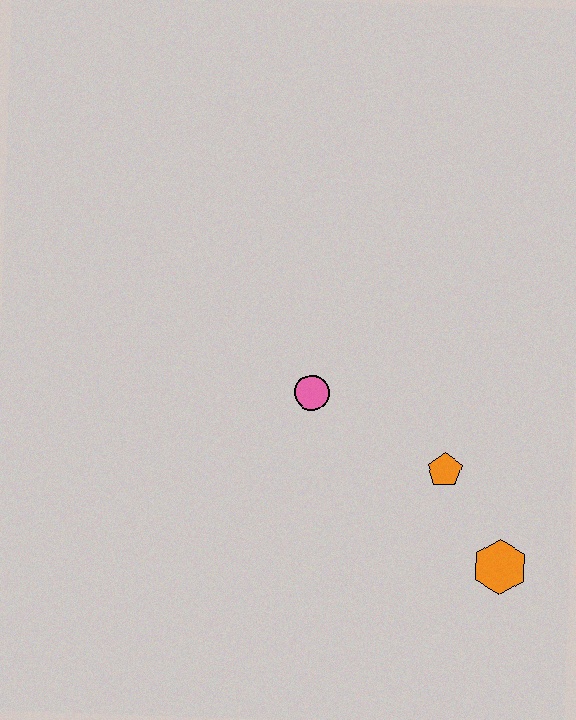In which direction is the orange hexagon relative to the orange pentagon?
The orange hexagon is below the orange pentagon.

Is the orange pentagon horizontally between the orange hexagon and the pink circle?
Yes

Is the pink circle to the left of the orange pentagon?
Yes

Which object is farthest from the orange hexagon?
The pink circle is farthest from the orange hexagon.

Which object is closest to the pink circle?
The orange pentagon is closest to the pink circle.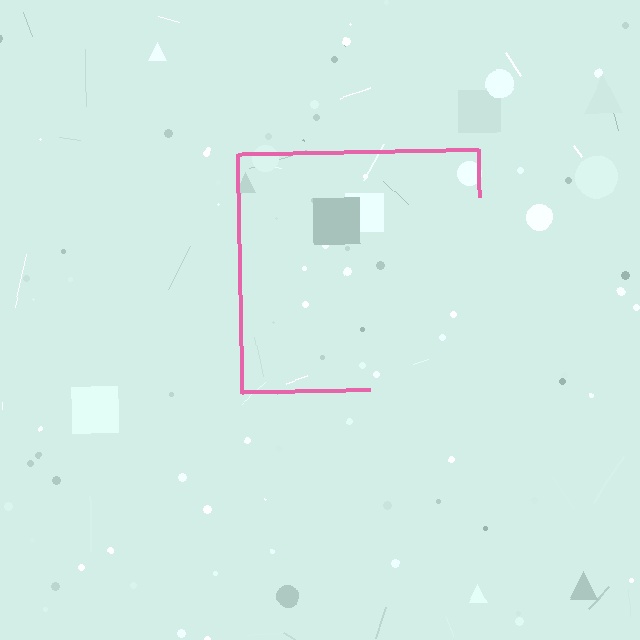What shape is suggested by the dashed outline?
The dashed outline suggests a square.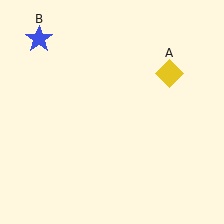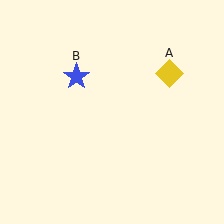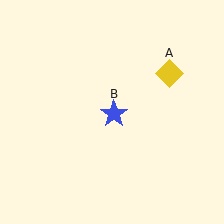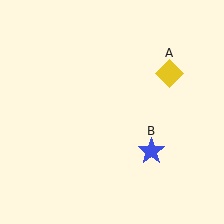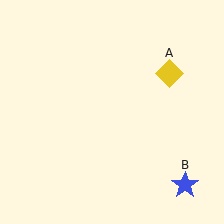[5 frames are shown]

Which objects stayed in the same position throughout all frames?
Yellow diamond (object A) remained stationary.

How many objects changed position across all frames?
1 object changed position: blue star (object B).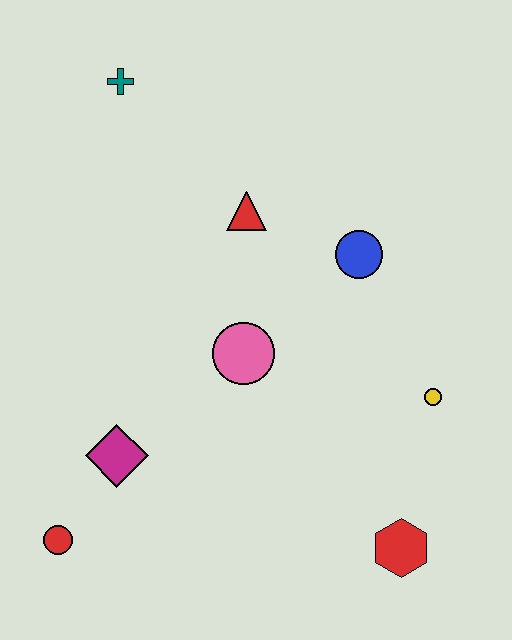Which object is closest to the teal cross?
The red triangle is closest to the teal cross.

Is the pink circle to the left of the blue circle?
Yes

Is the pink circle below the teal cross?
Yes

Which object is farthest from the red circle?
The teal cross is farthest from the red circle.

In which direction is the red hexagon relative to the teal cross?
The red hexagon is below the teal cross.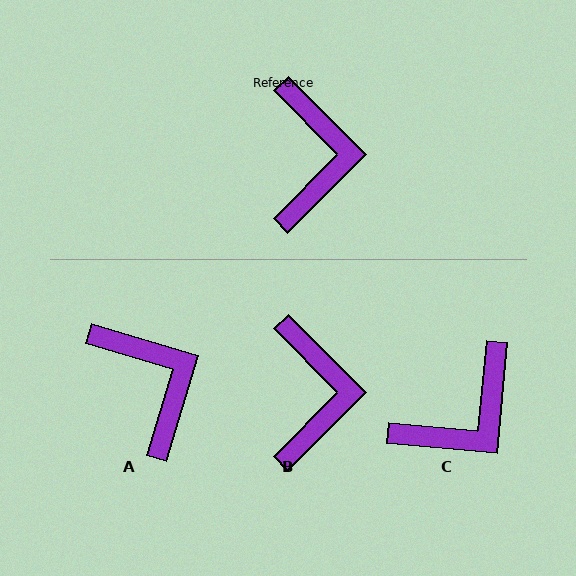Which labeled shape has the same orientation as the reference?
B.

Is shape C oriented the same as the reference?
No, it is off by about 50 degrees.